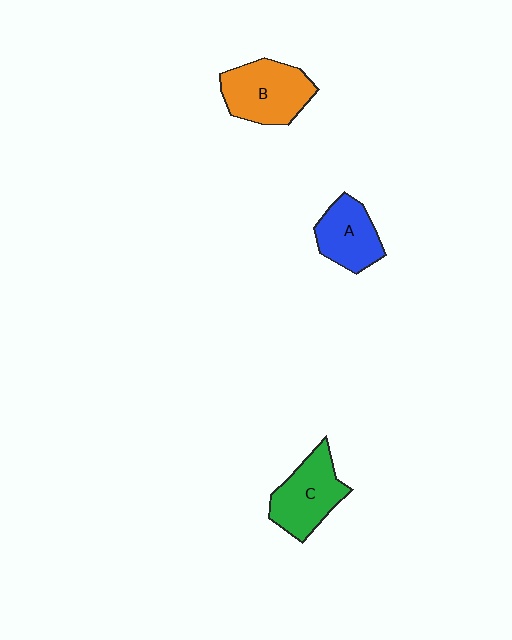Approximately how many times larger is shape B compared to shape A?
Approximately 1.3 times.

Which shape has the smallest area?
Shape A (blue).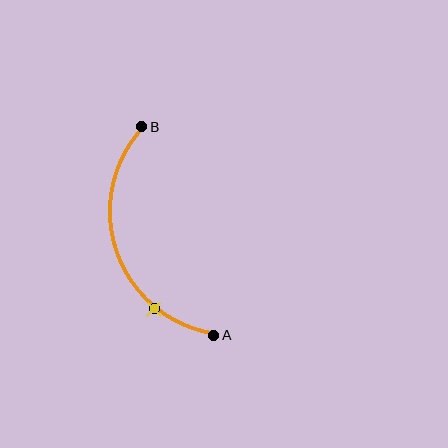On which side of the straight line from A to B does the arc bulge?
The arc bulges to the left of the straight line connecting A and B.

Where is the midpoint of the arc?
The arc midpoint is the point on the curve farthest from the straight line joining A and B. It sits to the left of that line.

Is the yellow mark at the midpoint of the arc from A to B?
No. The yellow mark lies on the arc but is closer to endpoint A. The arc midpoint would be at the point on the curve equidistant along the arc from both A and B.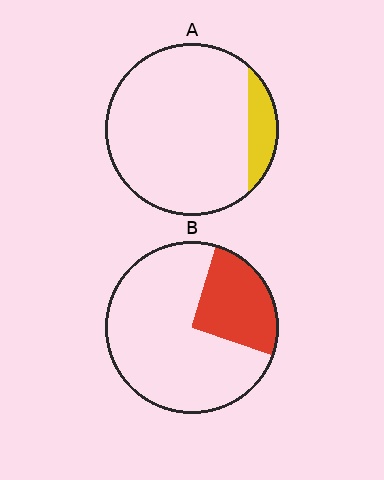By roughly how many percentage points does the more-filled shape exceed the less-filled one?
By roughly 15 percentage points (B over A).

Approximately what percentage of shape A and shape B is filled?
A is approximately 10% and B is approximately 25%.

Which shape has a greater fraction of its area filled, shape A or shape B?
Shape B.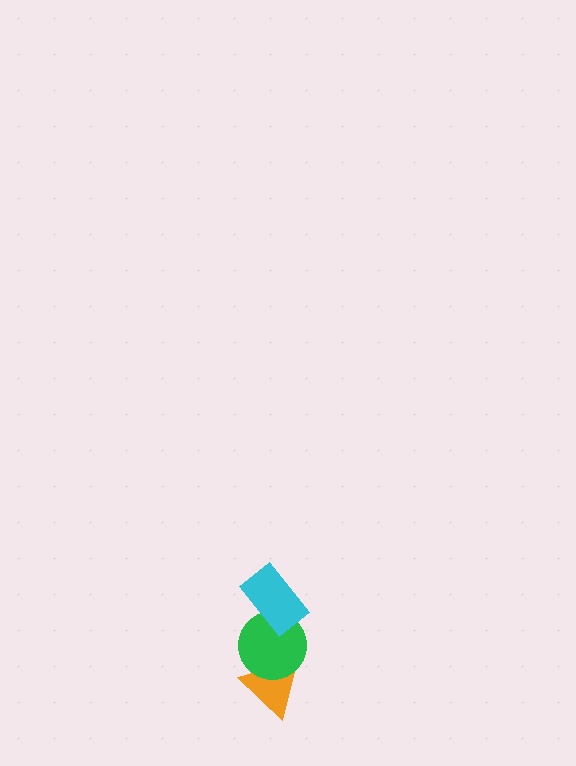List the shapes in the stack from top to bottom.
From top to bottom: the cyan rectangle, the green circle, the orange triangle.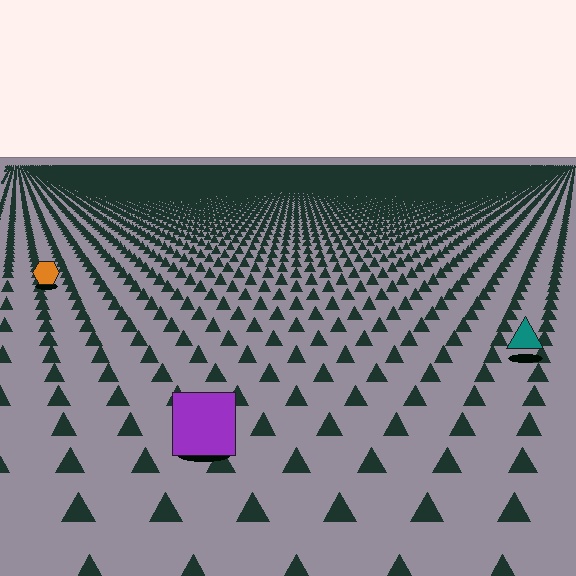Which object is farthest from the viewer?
The orange hexagon is farthest from the viewer. It appears smaller and the ground texture around it is denser.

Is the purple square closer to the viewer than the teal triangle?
Yes. The purple square is closer — you can tell from the texture gradient: the ground texture is coarser near it.